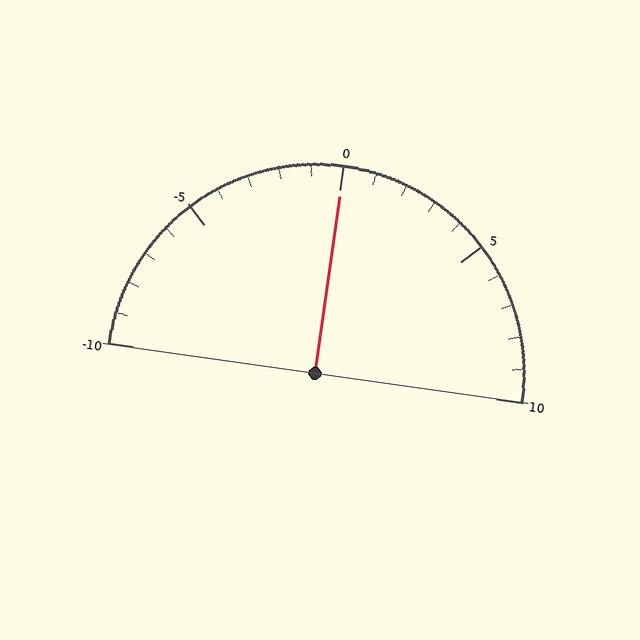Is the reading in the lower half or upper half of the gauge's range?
The reading is in the upper half of the range (-10 to 10).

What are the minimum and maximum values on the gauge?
The gauge ranges from -10 to 10.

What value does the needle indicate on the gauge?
The needle indicates approximately 0.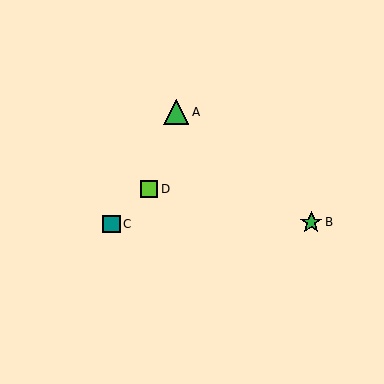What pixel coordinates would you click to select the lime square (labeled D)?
Click at (149, 189) to select the lime square D.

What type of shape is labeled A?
Shape A is a green triangle.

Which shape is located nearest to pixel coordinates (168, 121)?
The green triangle (labeled A) at (176, 112) is nearest to that location.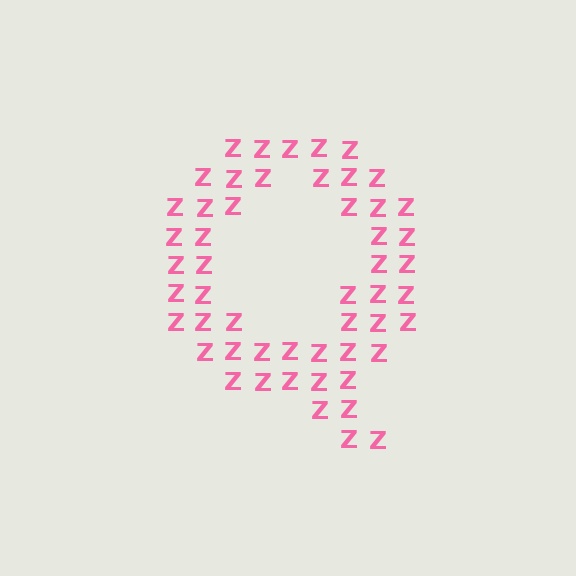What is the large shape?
The large shape is the letter Q.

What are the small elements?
The small elements are letter Z's.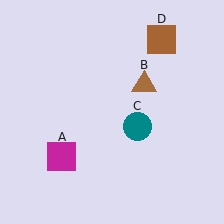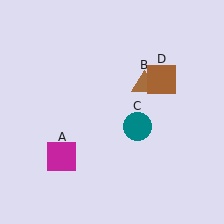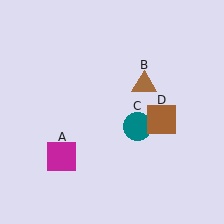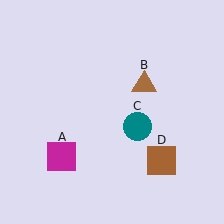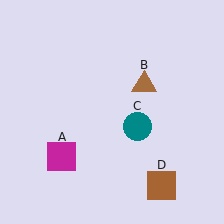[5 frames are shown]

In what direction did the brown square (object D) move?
The brown square (object D) moved down.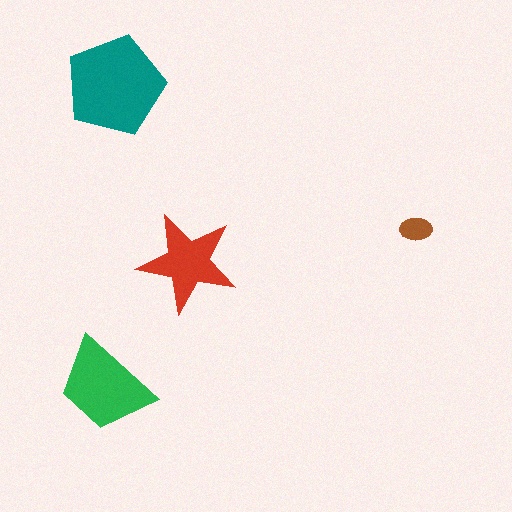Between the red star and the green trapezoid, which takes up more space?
The green trapezoid.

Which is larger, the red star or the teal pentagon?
The teal pentagon.